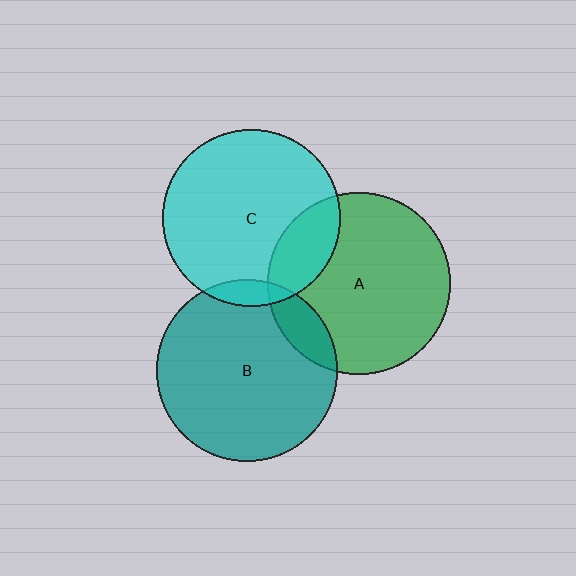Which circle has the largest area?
Circle A (green).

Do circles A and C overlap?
Yes.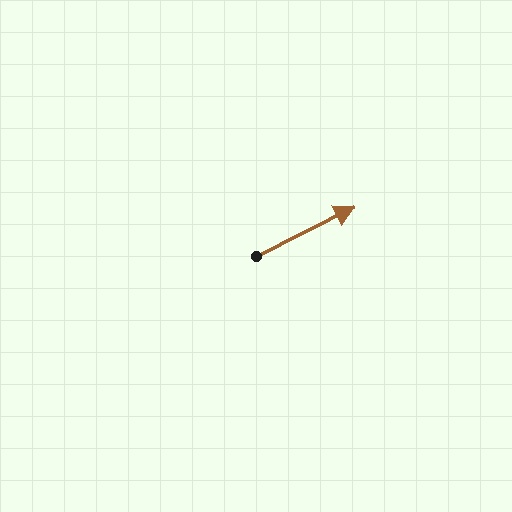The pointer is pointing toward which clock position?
Roughly 2 o'clock.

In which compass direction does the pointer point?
Northeast.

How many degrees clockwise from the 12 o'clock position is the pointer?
Approximately 63 degrees.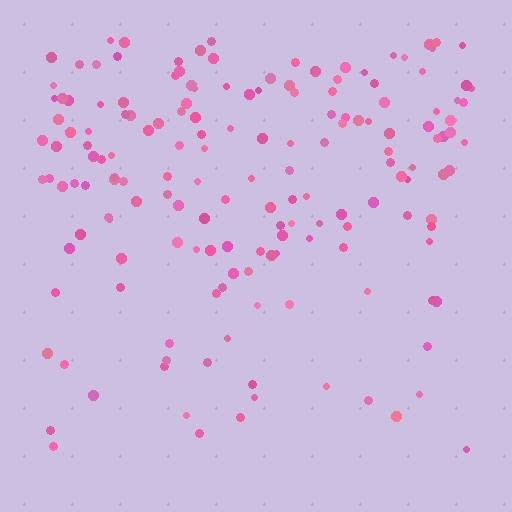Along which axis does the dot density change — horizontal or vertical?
Vertical.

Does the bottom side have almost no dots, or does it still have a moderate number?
Still a moderate number, just noticeably fewer than the top.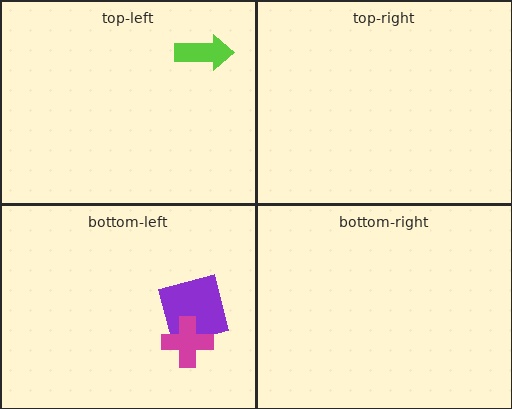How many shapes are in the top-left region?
1.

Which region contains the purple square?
The bottom-left region.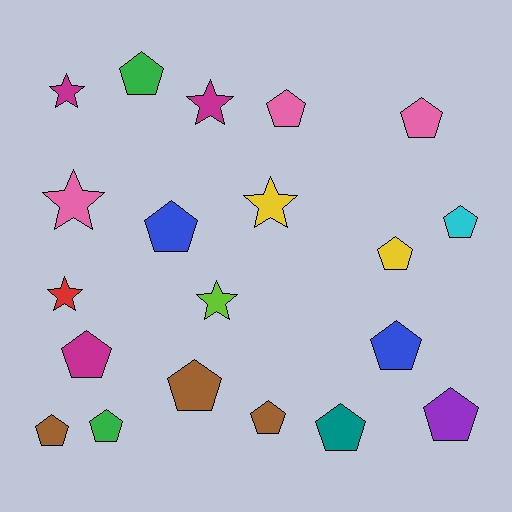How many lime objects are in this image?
There is 1 lime object.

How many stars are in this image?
There are 6 stars.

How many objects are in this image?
There are 20 objects.